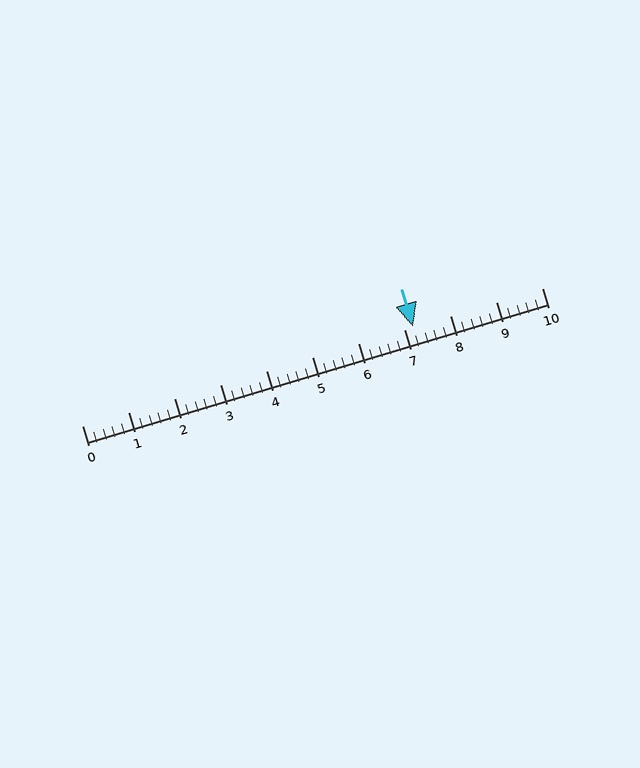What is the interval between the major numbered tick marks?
The major tick marks are spaced 1 units apart.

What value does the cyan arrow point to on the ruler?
The cyan arrow points to approximately 7.2.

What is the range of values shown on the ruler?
The ruler shows values from 0 to 10.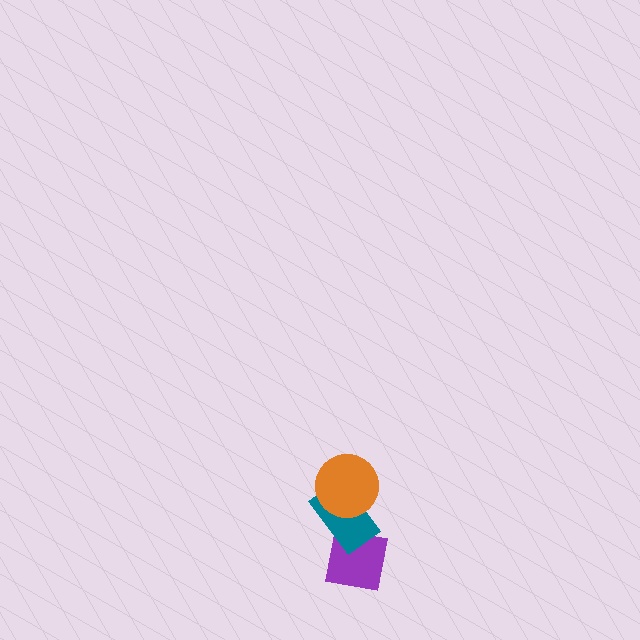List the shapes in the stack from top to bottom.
From top to bottom: the orange circle, the teal rectangle, the purple square.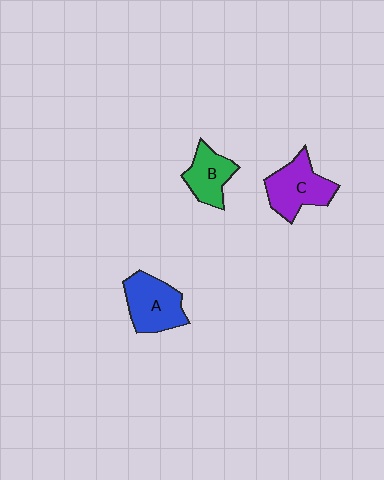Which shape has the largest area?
Shape C (purple).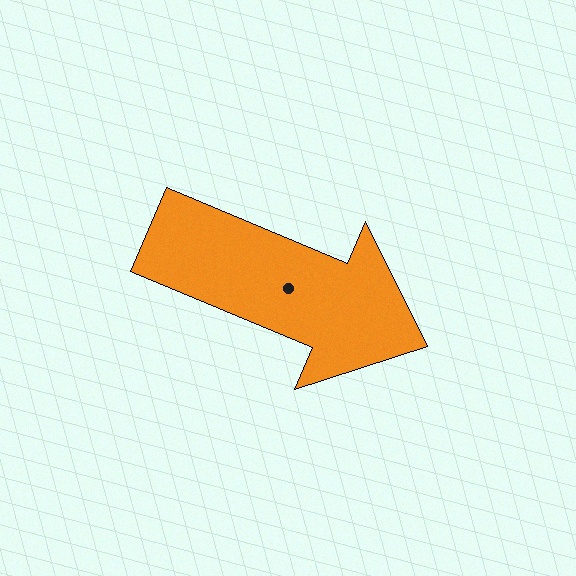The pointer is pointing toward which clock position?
Roughly 4 o'clock.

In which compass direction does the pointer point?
Southeast.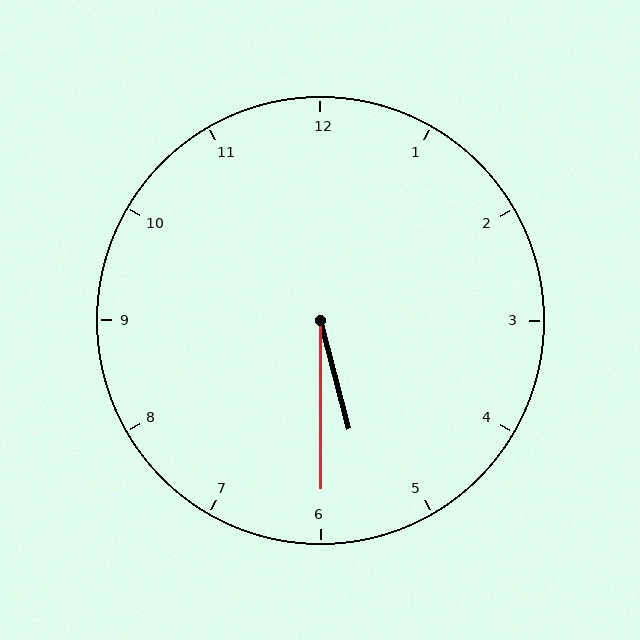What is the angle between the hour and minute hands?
Approximately 15 degrees.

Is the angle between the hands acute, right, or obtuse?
It is acute.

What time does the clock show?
5:30.